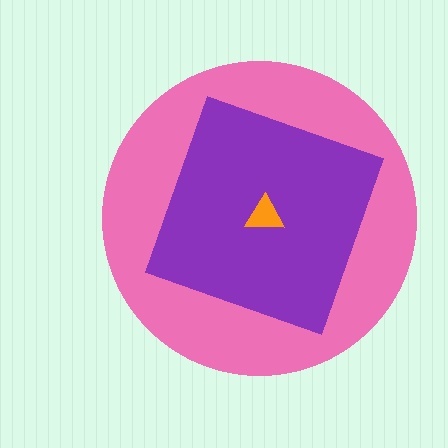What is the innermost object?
The orange triangle.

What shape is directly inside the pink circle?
The purple square.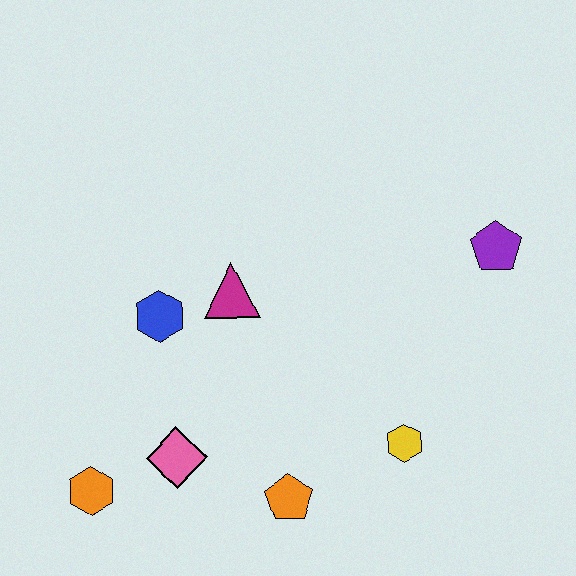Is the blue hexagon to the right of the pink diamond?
No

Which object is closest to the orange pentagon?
The pink diamond is closest to the orange pentagon.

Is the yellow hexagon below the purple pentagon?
Yes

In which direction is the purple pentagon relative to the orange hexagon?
The purple pentagon is to the right of the orange hexagon.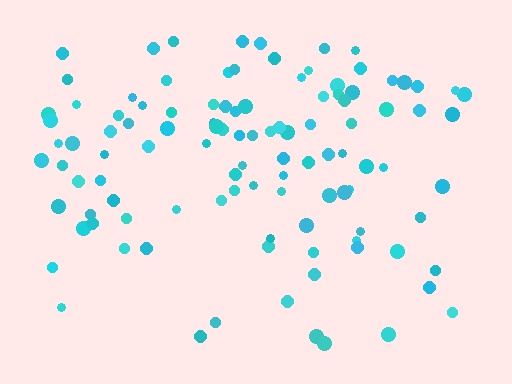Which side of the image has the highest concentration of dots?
The top.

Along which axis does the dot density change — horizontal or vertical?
Vertical.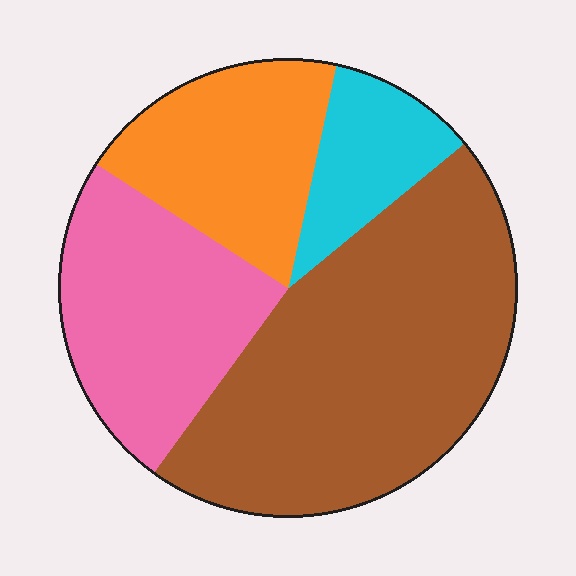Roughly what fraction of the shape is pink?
Pink covers roughly 25% of the shape.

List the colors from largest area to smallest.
From largest to smallest: brown, pink, orange, cyan.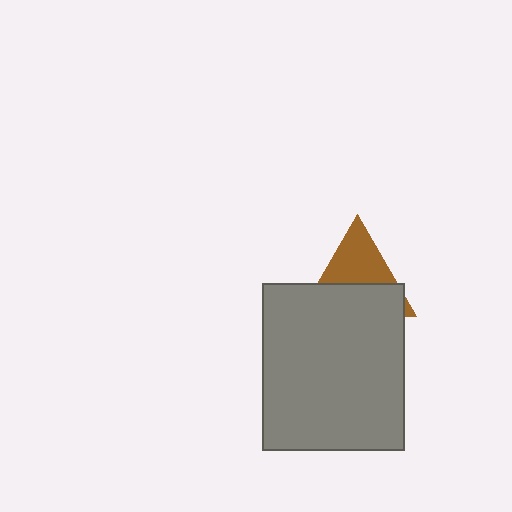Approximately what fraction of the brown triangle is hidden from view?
Roughly 53% of the brown triangle is hidden behind the gray rectangle.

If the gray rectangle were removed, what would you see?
You would see the complete brown triangle.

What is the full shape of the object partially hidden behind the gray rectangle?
The partially hidden object is a brown triangle.